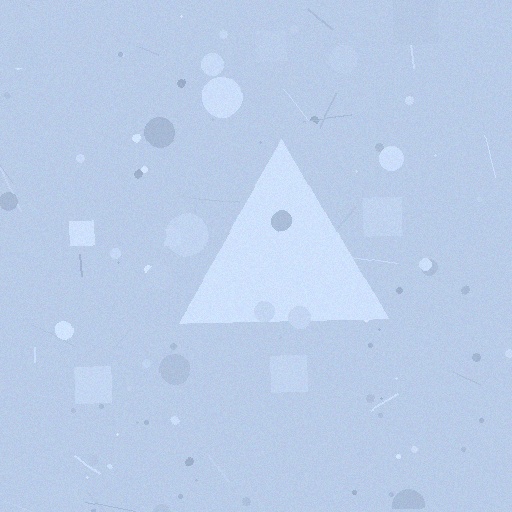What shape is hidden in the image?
A triangle is hidden in the image.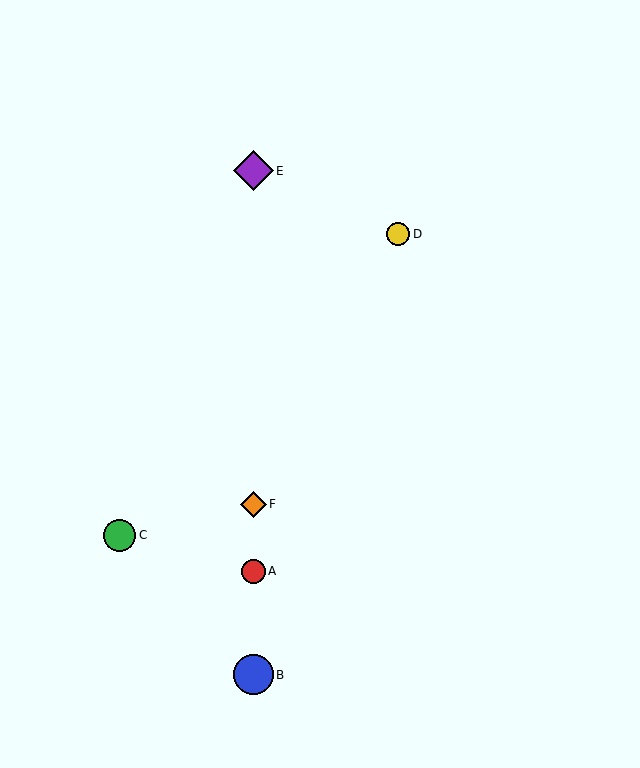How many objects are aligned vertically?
4 objects (A, B, E, F) are aligned vertically.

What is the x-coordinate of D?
Object D is at x≈398.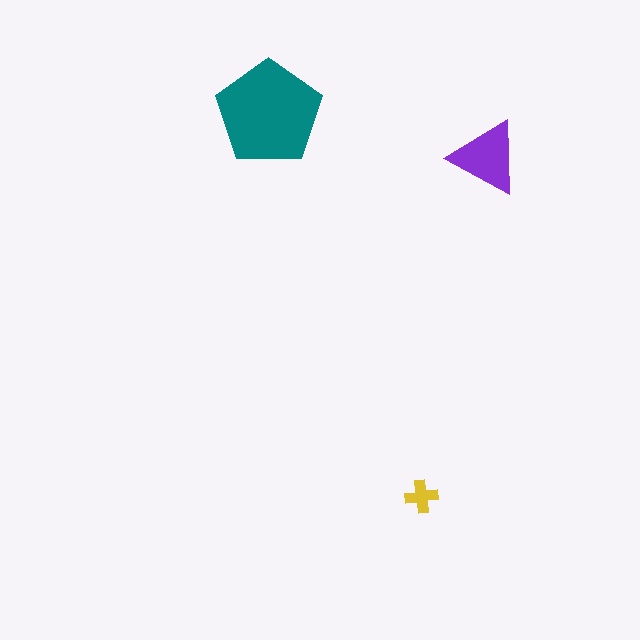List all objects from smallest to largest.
The yellow cross, the purple triangle, the teal pentagon.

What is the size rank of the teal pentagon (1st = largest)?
1st.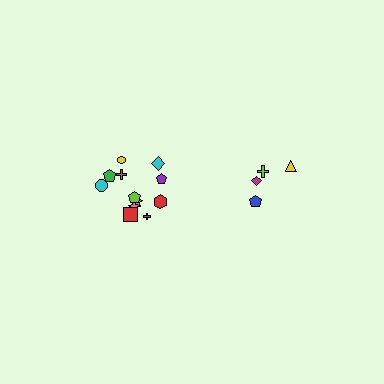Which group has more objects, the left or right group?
The left group.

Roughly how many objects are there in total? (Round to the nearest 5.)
Roughly 15 objects in total.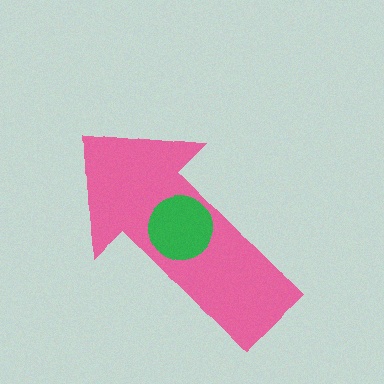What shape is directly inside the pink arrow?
The green circle.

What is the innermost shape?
The green circle.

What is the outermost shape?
The pink arrow.